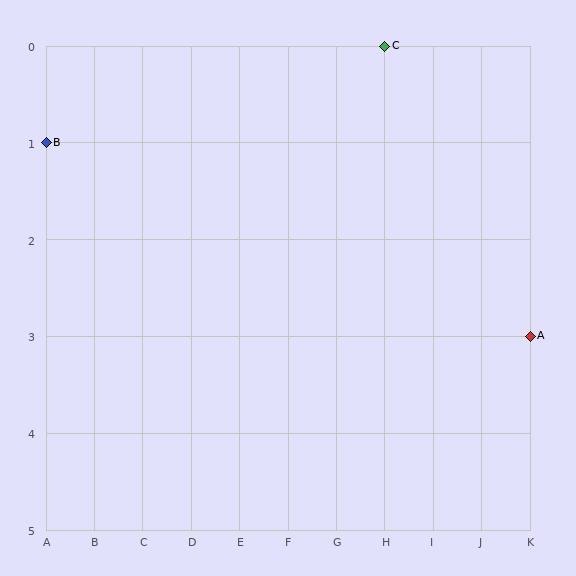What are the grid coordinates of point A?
Point A is at grid coordinates (K, 3).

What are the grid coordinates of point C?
Point C is at grid coordinates (H, 0).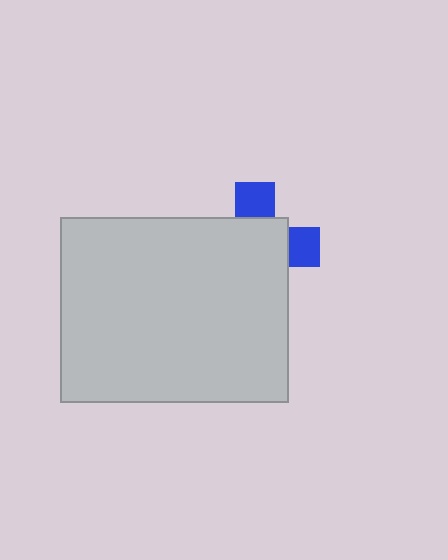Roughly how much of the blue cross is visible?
A small part of it is visible (roughly 30%).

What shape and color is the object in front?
The object in front is a light gray rectangle.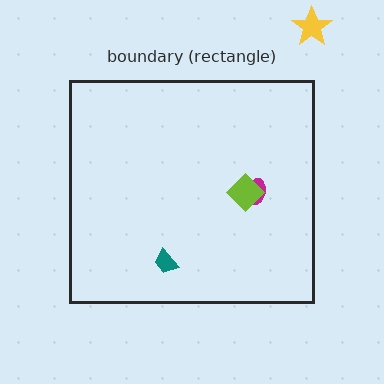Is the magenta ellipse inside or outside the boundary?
Inside.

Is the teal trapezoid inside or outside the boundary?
Inside.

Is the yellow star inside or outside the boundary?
Outside.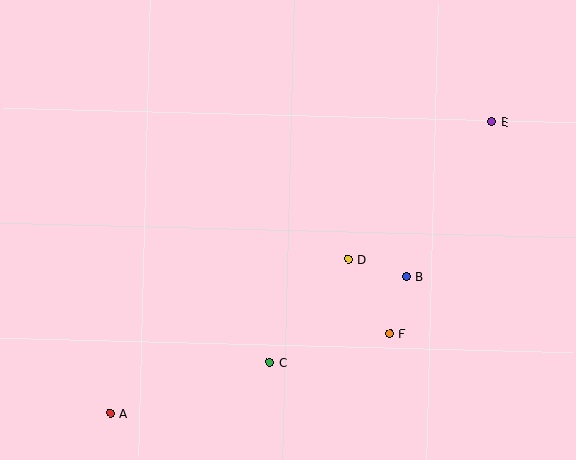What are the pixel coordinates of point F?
Point F is at (390, 333).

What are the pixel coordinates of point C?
Point C is at (269, 362).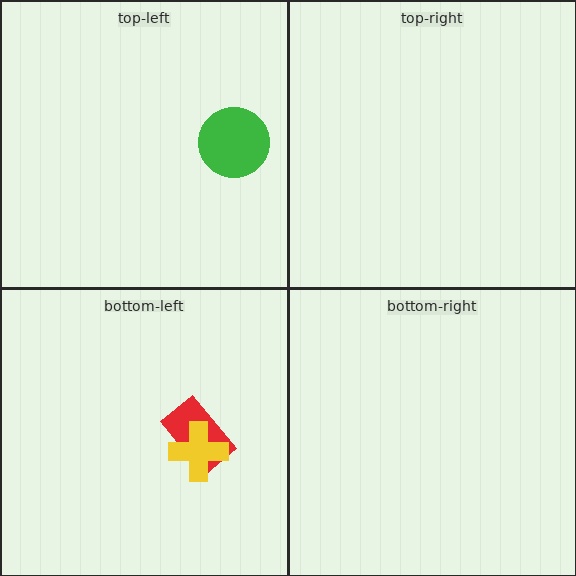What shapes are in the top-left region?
The green circle.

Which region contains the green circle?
The top-left region.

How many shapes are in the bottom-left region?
2.